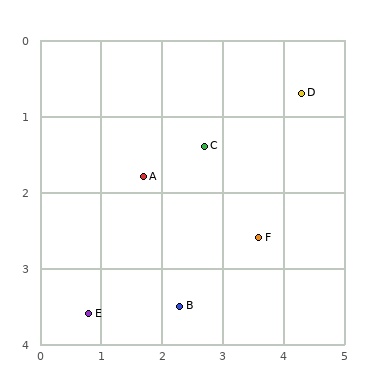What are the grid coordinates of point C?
Point C is at approximately (2.7, 1.4).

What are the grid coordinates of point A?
Point A is at approximately (1.7, 1.8).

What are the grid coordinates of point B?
Point B is at approximately (2.3, 3.5).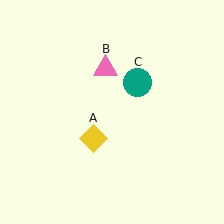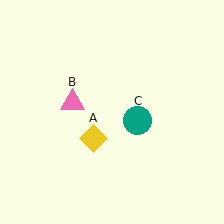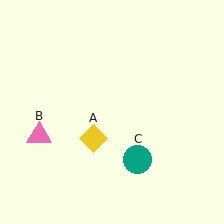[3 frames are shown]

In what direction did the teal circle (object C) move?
The teal circle (object C) moved down.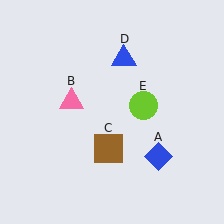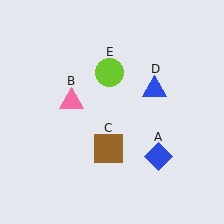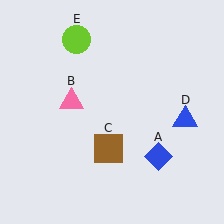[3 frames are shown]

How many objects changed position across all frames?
2 objects changed position: blue triangle (object D), lime circle (object E).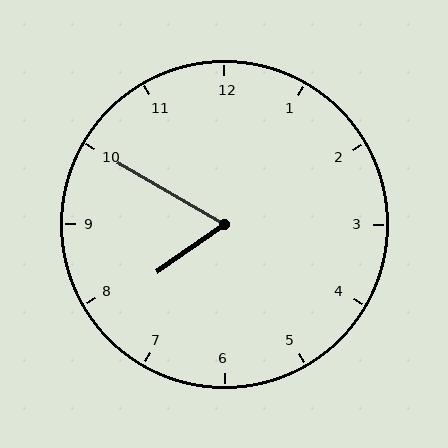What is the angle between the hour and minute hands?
Approximately 65 degrees.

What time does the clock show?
7:50.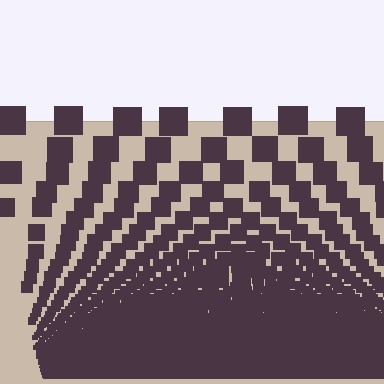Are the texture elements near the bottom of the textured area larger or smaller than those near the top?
Smaller. The gradient is inverted — elements near the bottom are smaller and denser.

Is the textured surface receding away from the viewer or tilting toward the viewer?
The surface appears to tilt toward the viewer. Texture elements get larger and sparser toward the top.